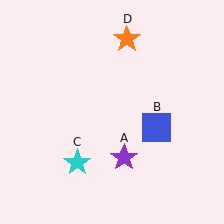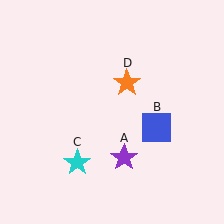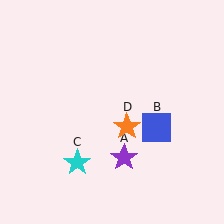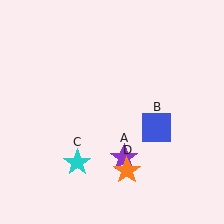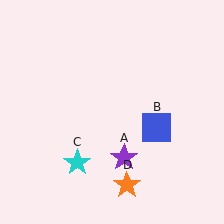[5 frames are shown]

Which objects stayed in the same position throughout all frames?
Purple star (object A) and blue square (object B) and cyan star (object C) remained stationary.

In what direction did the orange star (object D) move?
The orange star (object D) moved down.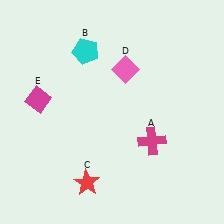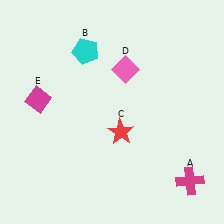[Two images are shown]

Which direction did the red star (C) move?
The red star (C) moved up.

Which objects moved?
The objects that moved are: the magenta cross (A), the red star (C).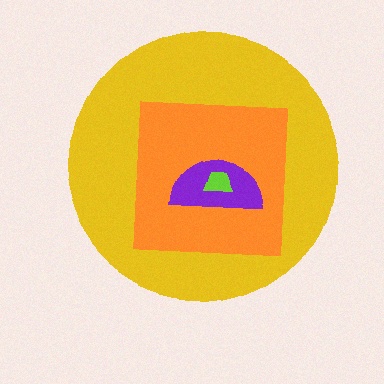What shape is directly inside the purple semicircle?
The lime trapezoid.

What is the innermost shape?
The lime trapezoid.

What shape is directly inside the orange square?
The purple semicircle.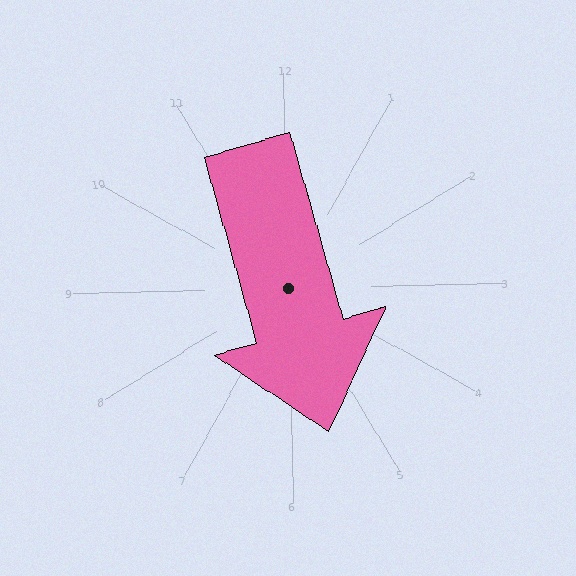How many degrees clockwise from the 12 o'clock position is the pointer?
Approximately 165 degrees.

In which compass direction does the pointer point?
South.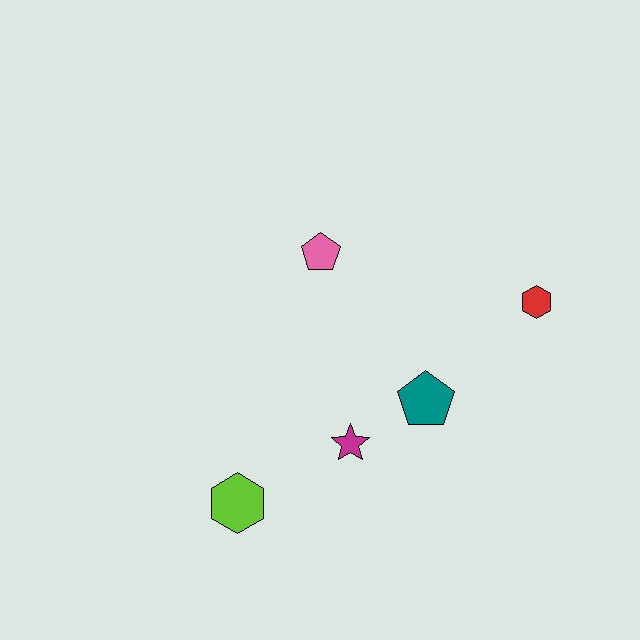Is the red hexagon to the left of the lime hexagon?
No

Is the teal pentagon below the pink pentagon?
Yes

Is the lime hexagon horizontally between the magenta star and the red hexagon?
No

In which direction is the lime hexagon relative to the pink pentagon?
The lime hexagon is below the pink pentagon.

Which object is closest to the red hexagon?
The teal pentagon is closest to the red hexagon.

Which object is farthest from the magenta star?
The red hexagon is farthest from the magenta star.